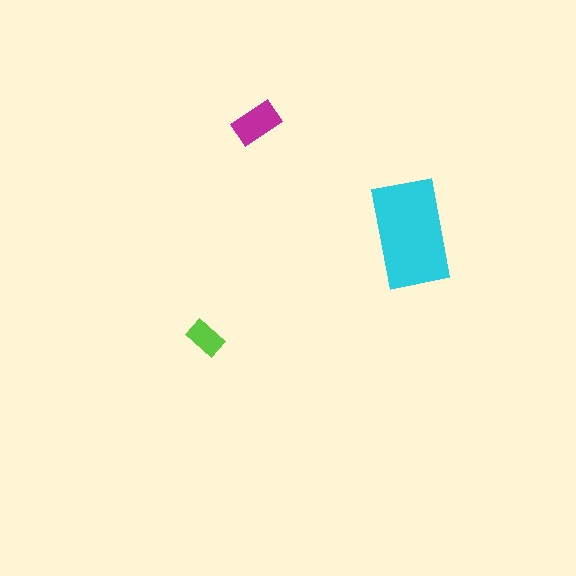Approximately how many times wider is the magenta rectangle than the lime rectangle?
About 1.5 times wider.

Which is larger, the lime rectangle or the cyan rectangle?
The cyan one.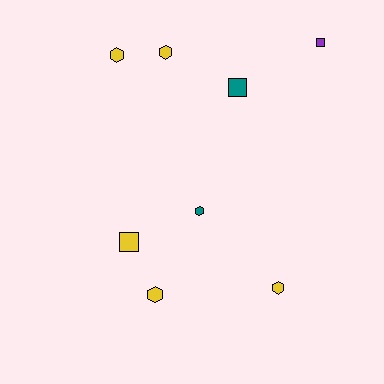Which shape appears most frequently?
Hexagon, with 5 objects.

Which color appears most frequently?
Yellow, with 5 objects.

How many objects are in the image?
There are 8 objects.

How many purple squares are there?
There is 1 purple square.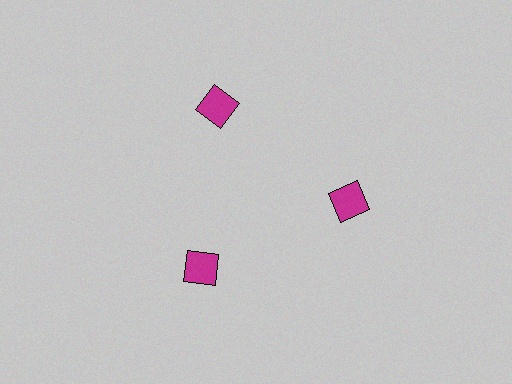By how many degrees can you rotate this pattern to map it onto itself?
The pattern maps onto itself every 120 degrees of rotation.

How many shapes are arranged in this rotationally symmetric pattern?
There are 3 shapes, arranged in 3 groups of 1.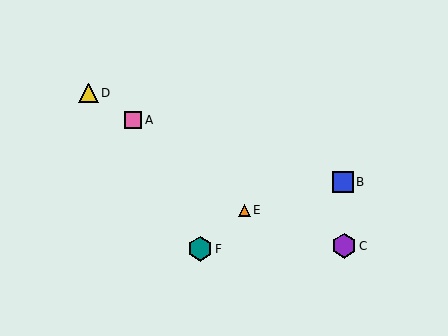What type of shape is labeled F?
Shape F is a teal hexagon.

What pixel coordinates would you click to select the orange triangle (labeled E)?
Click at (244, 210) to select the orange triangle E.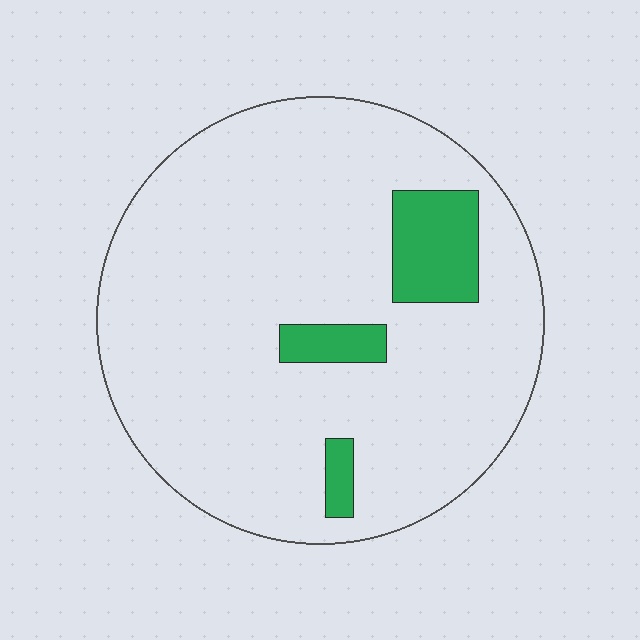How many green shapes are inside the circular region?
3.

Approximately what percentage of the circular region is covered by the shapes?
Approximately 10%.